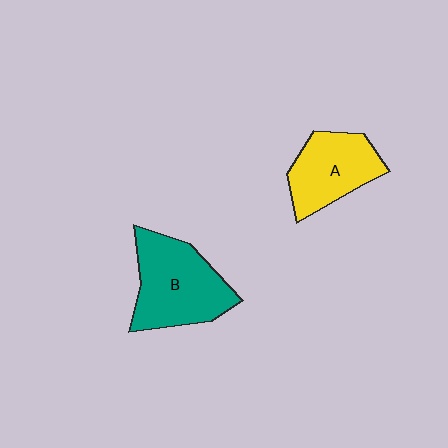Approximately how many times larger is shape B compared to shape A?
Approximately 1.3 times.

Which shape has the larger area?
Shape B (teal).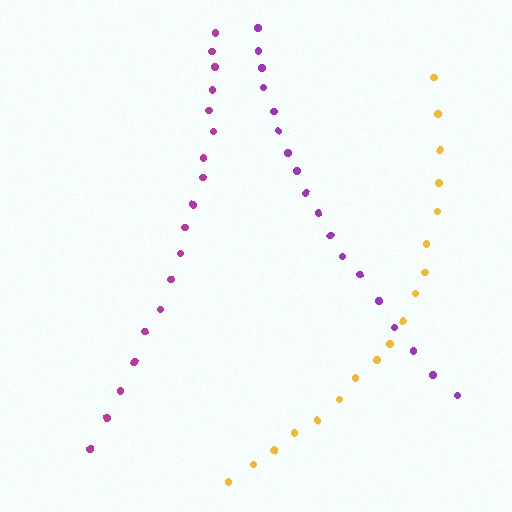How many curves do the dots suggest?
There are 3 distinct paths.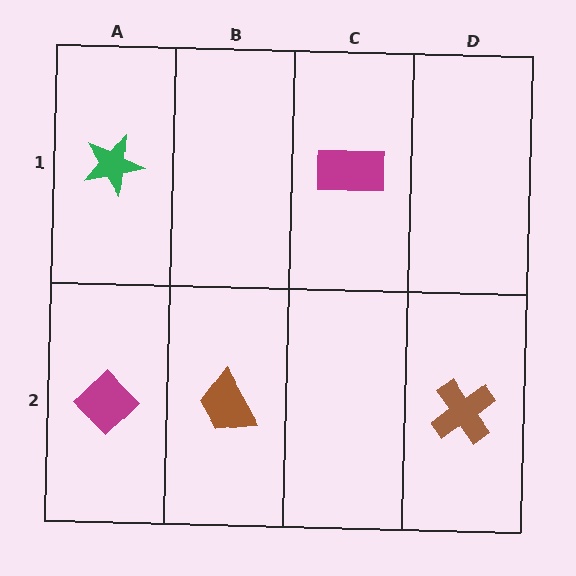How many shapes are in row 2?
3 shapes.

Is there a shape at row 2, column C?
No, that cell is empty.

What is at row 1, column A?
A green star.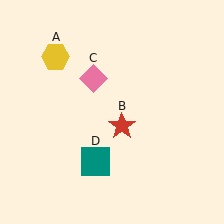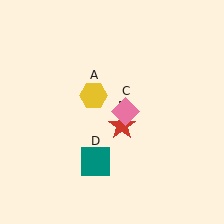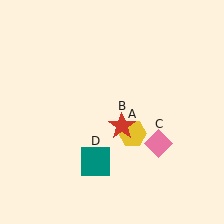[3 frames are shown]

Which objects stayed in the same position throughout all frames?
Red star (object B) and teal square (object D) remained stationary.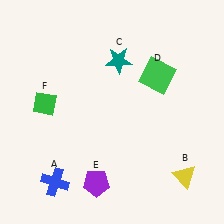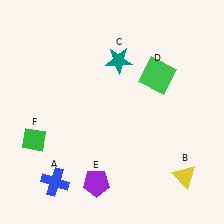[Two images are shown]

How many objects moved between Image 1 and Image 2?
1 object moved between the two images.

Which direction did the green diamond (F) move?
The green diamond (F) moved down.